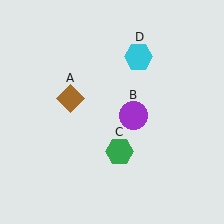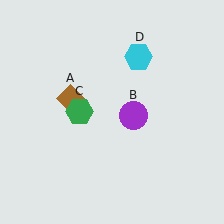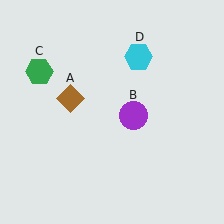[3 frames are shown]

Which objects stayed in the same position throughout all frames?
Brown diamond (object A) and purple circle (object B) and cyan hexagon (object D) remained stationary.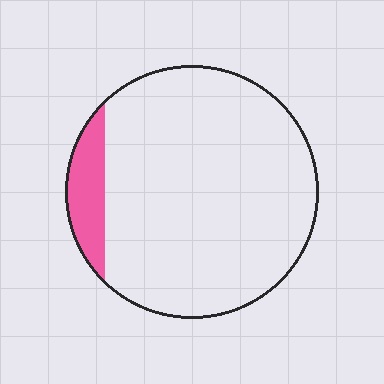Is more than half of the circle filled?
No.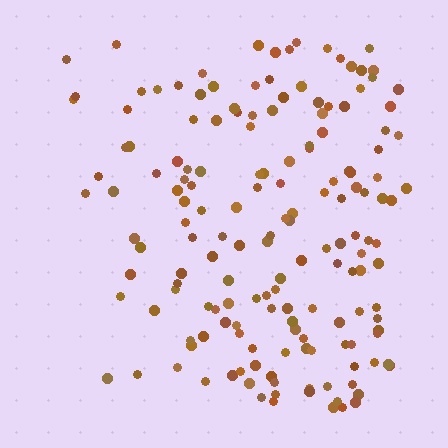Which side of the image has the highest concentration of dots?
The right.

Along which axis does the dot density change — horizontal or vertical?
Horizontal.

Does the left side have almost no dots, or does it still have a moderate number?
Still a moderate number, just noticeably fewer than the right.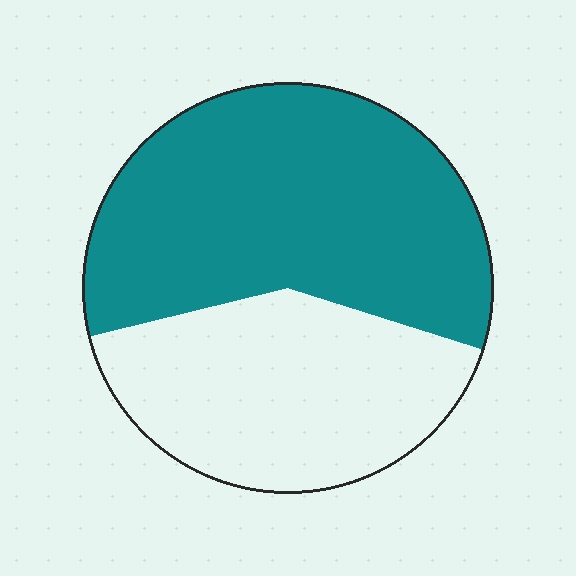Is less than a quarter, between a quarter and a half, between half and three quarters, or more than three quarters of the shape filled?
Between half and three quarters.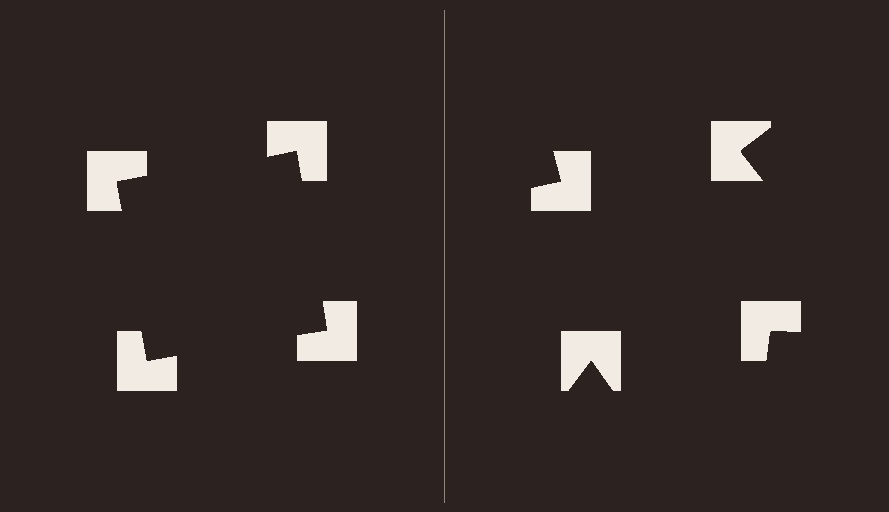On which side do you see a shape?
An illusory square appears on the left side. On the right side the wedge cuts are rotated, so no coherent shape forms.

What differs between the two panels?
The notched squares are positioned identically on both sides; only the wedge orientations differ. On the left they align to a square; on the right they are misaligned.